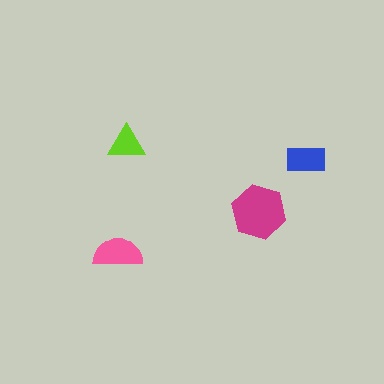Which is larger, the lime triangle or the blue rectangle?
The blue rectangle.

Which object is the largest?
The magenta hexagon.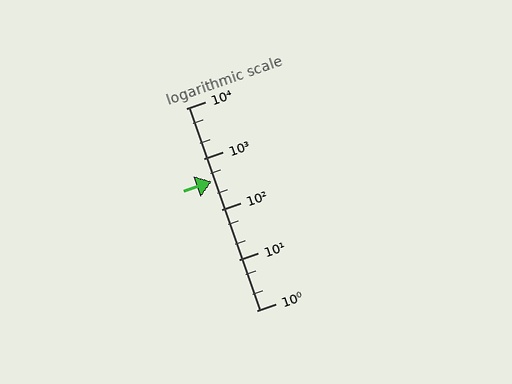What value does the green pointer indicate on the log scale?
The pointer indicates approximately 350.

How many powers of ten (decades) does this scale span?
The scale spans 4 decades, from 1 to 10000.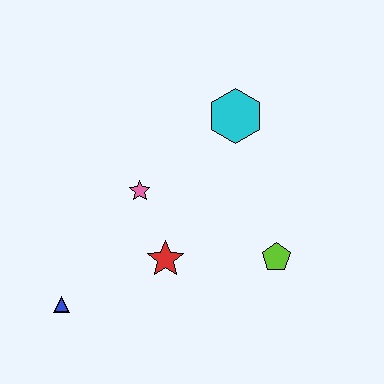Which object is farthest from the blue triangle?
The cyan hexagon is farthest from the blue triangle.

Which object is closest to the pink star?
The red star is closest to the pink star.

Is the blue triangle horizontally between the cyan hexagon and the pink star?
No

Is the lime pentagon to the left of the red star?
No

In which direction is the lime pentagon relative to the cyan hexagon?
The lime pentagon is below the cyan hexagon.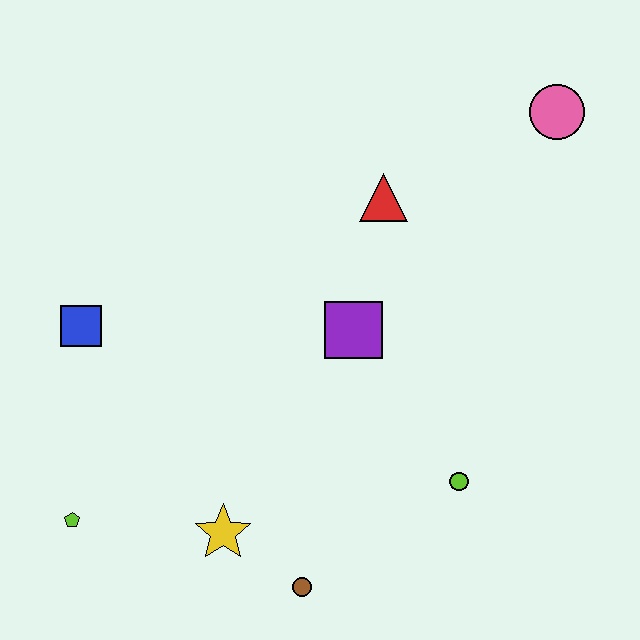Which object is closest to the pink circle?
The red triangle is closest to the pink circle.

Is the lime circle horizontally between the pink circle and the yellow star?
Yes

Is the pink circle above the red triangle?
Yes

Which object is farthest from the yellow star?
The pink circle is farthest from the yellow star.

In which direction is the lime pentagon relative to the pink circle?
The lime pentagon is to the left of the pink circle.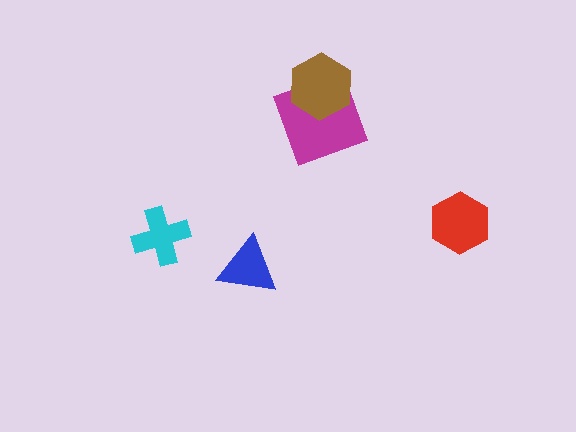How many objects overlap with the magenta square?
1 object overlaps with the magenta square.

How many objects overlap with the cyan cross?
0 objects overlap with the cyan cross.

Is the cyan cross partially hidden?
No, no other shape covers it.